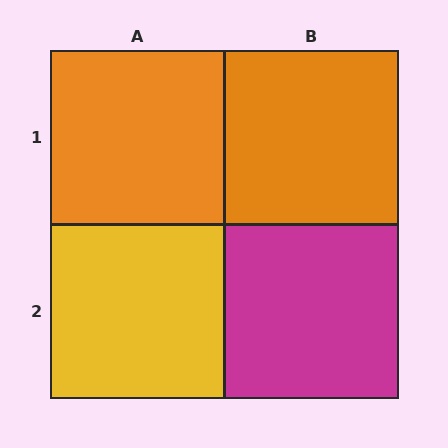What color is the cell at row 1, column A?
Orange.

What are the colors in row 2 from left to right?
Yellow, magenta.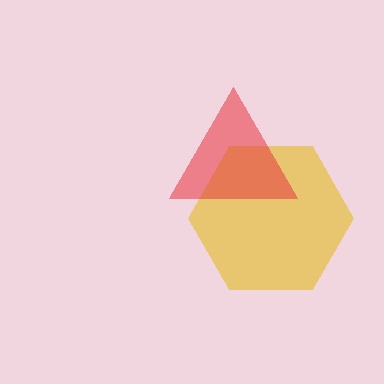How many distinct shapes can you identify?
There are 2 distinct shapes: a yellow hexagon, a red triangle.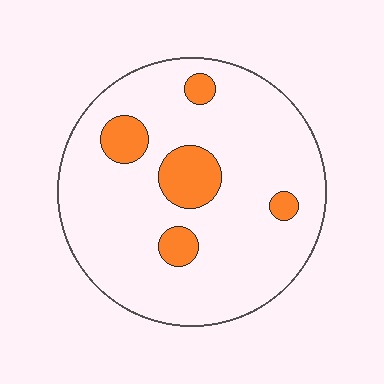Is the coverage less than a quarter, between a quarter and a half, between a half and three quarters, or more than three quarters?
Less than a quarter.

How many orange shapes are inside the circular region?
5.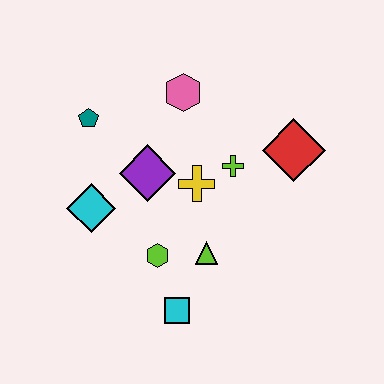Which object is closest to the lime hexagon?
The lime triangle is closest to the lime hexagon.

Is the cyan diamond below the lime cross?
Yes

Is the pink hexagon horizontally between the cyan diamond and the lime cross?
Yes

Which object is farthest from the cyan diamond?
The red diamond is farthest from the cyan diamond.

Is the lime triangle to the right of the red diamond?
No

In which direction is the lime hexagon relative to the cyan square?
The lime hexagon is above the cyan square.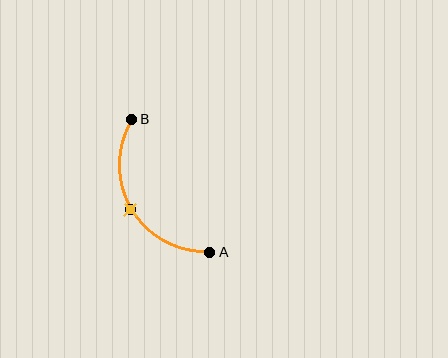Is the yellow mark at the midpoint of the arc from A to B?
Yes. The yellow mark lies on the arc at equal arc-length from both A and B — it is the arc midpoint.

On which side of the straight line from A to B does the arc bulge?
The arc bulges to the left of the straight line connecting A and B.